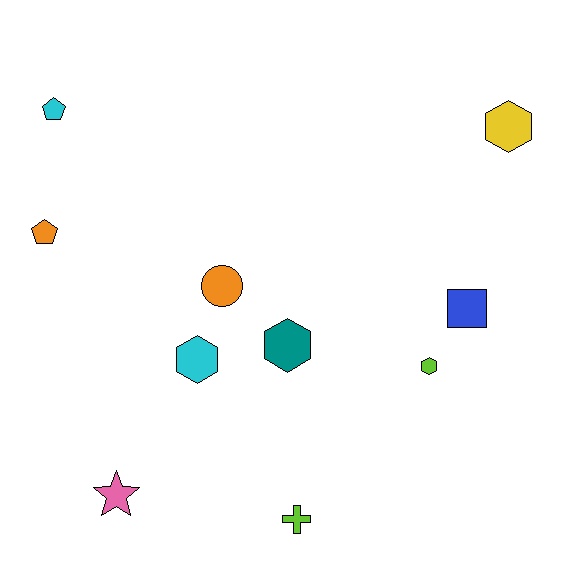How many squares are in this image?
There is 1 square.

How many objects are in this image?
There are 10 objects.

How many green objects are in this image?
There are no green objects.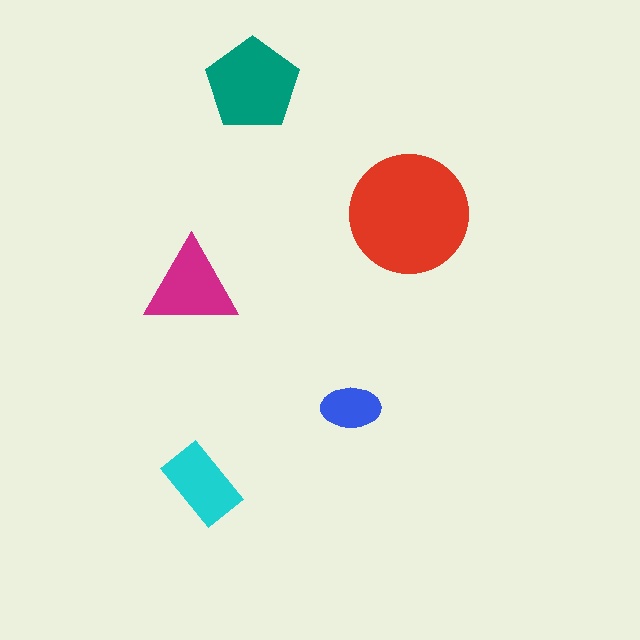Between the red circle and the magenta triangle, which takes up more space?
The red circle.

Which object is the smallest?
The blue ellipse.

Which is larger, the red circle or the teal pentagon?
The red circle.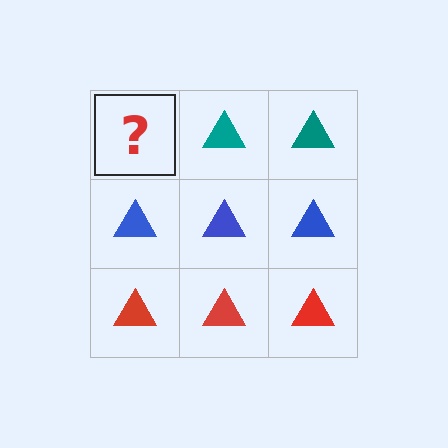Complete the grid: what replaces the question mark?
The question mark should be replaced with a teal triangle.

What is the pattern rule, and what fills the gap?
The rule is that each row has a consistent color. The gap should be filled with a teal triangle.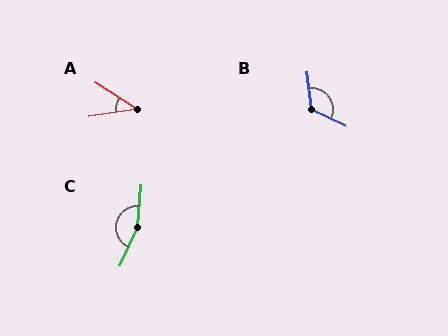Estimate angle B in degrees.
Approximately 122 degrees.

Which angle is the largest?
C, at approximately 161 degrees.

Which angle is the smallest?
A, at approximately 42 degrees.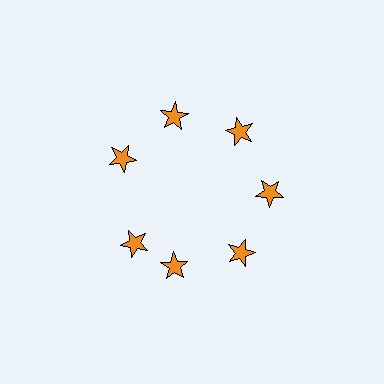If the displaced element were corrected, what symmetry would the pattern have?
It would have 7-fold rotational symmetry — the pattern would map onto itself every 51 degrees.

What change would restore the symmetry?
The symmetry would be restored by rotating it back into even spacing with its neighbors so that all 7 stars sit at equal angles and equal distance from the center.